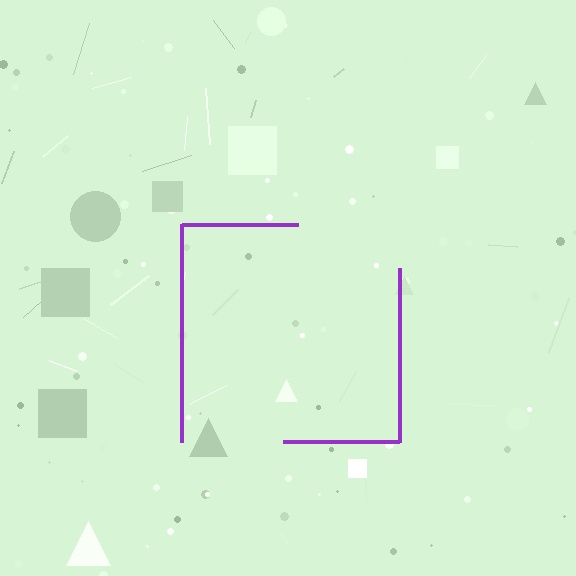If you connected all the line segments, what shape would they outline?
They would outline a square.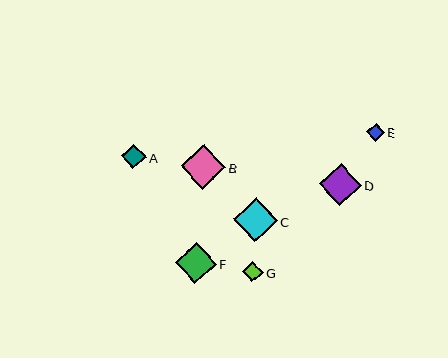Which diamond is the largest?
Diamond B is the largest with a size of approximately 44 pixels.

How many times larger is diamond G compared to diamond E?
Diamond G is approximately 1.1 times the size of diamond E.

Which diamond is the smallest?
Diamond E is the smallest with a size of approximately 18 pixels.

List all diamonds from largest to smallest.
From largest to smallest: B, C, D, F, A, G, E.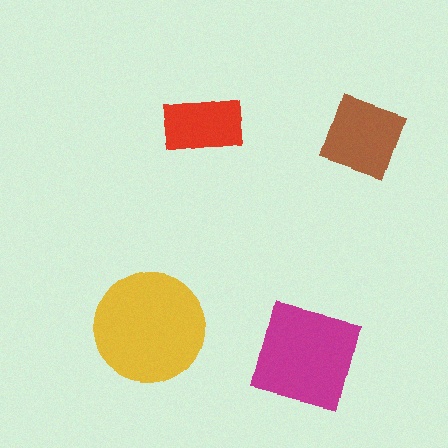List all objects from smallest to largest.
The red rectangle, the brown diamond, the magenta square, the yellow circle.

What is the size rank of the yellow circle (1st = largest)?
1st.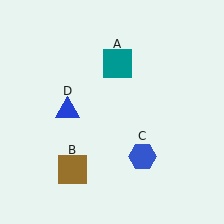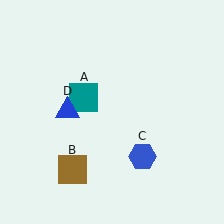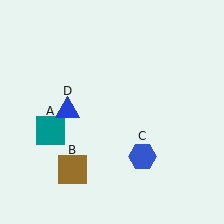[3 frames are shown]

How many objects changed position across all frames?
1 object changed position: teal square (object A).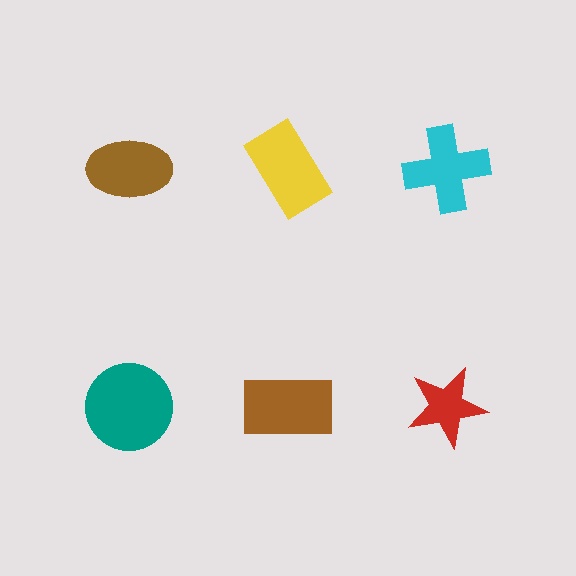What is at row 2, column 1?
A teal circle.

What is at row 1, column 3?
A cyan cross.